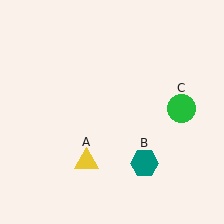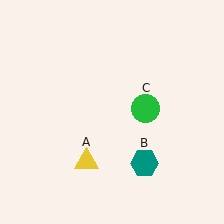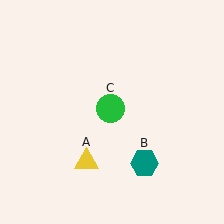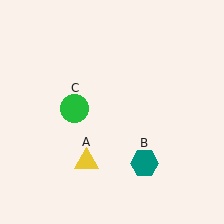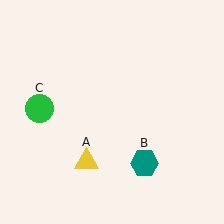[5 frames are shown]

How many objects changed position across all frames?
1 object changed position: green circle (object C).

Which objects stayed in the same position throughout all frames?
Yellow triangle (object A) and teal hexagon (object B) remained stationary.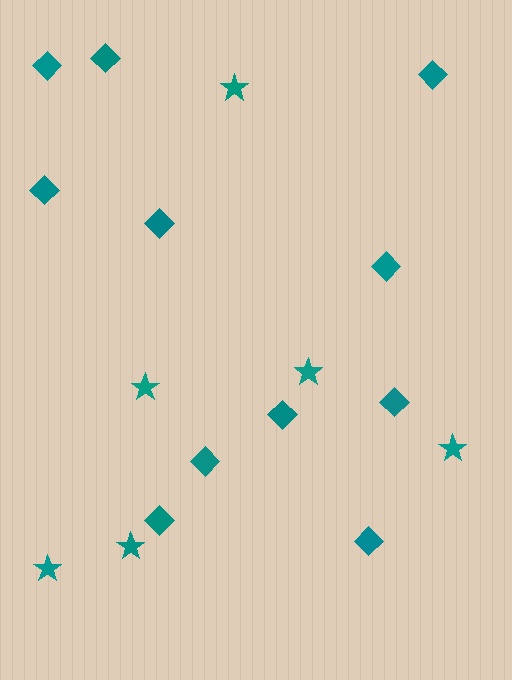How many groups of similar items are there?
There are 2 groups: one group of stars (6) and one group of diamonds (11).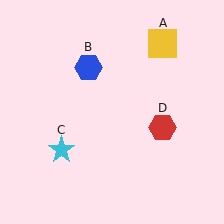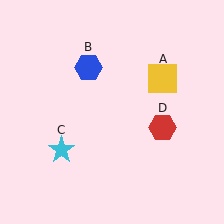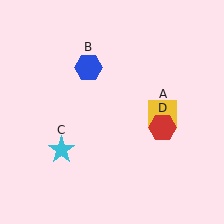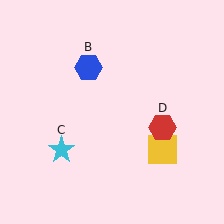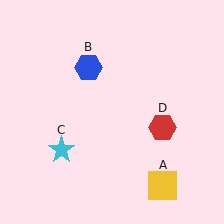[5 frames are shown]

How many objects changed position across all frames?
1 object changed position: yellow square (object A).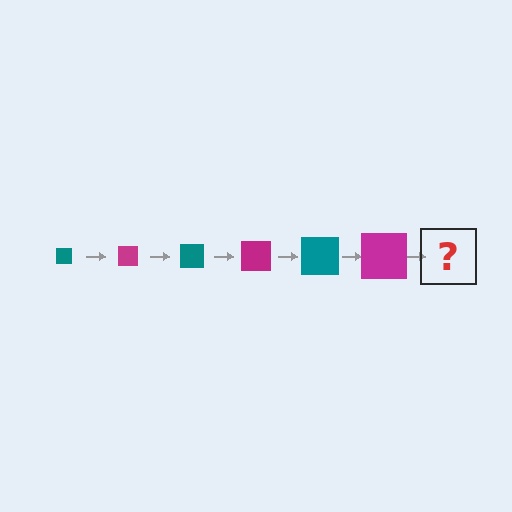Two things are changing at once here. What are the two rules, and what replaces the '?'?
The two rules are that the square grows larger each step and the color cycles through teal and magenta. The '?' should be a teal square, larger than the previous one.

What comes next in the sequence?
The next element should be a teal square, larger than the previous one.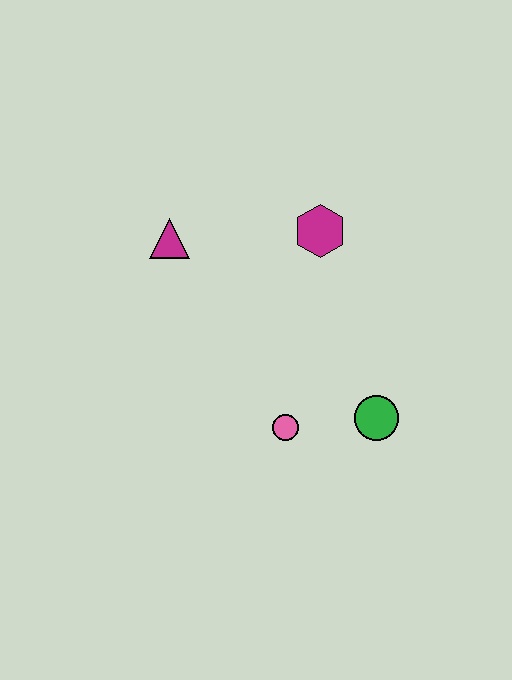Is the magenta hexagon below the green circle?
No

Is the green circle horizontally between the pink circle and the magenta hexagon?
No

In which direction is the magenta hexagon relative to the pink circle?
The magenta hexagon is above the pink circle.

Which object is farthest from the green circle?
The magenta triangle is farthest from the green circle.